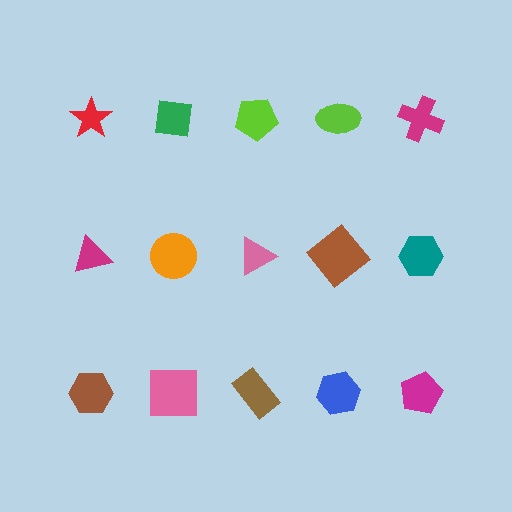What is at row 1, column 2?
A green square.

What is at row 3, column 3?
A brown rectangle.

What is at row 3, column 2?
A pink square.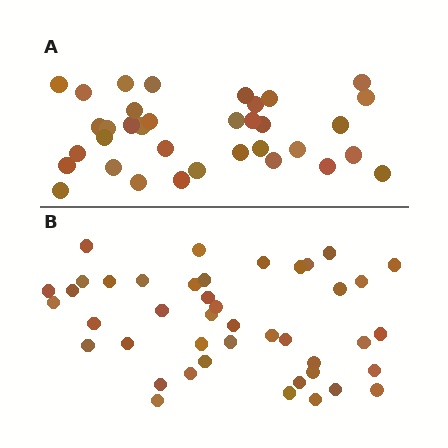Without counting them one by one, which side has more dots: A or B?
Region B (the bottom region) has more dots.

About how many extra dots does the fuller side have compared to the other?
Region B has roughly 8 or so more dots than region A.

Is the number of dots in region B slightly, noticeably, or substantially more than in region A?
Region B has only slightly more — the two regions are fairly close. The ratio is roughly 1.2 to 1.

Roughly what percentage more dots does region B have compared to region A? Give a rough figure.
About 25% more.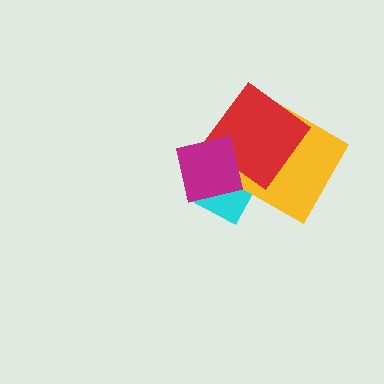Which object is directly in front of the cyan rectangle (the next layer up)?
The yellow square is directly in front of the cyan rectangle.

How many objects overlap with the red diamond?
3 objects overlap with the red diamond.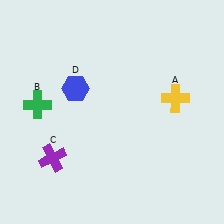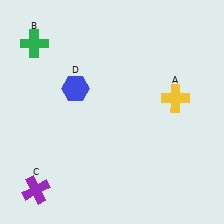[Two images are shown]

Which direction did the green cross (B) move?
The green cross (B) moved up.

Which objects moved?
The objects that moved are: the green cross (B), the purple cross (C).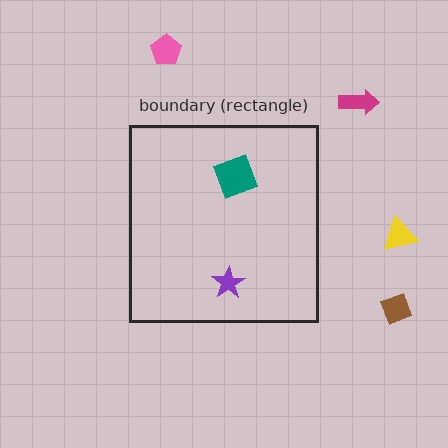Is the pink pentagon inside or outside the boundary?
Outside.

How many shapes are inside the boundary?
2 inside, 4 outside.